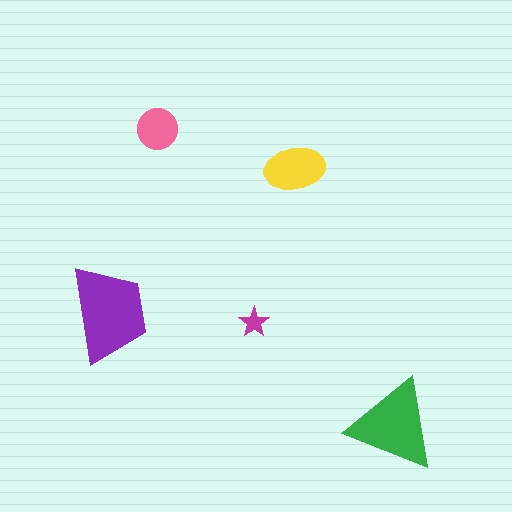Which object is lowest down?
The green triangle is bottommost.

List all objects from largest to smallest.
The purple trapezoid, the green triangle, the yellow ellipse, the pink circle, the magenta star.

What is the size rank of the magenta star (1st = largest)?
5th.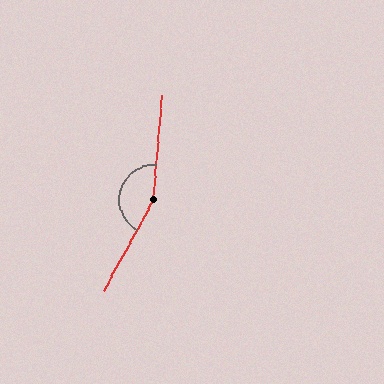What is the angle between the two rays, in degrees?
Approximately 156 degrees.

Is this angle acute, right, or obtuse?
It is obtuse.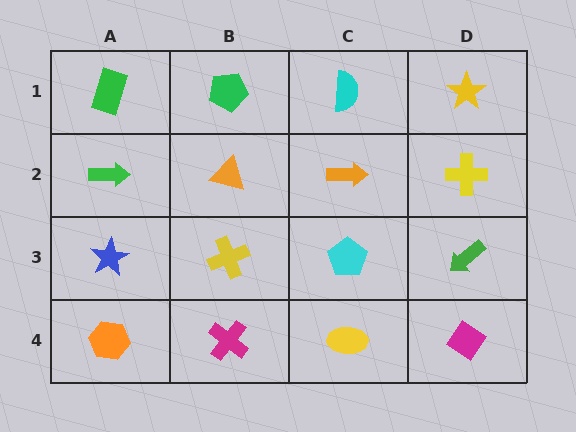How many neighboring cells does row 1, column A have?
2.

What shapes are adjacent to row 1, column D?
A yellow cross (row 2, column D), a cyan semicircle (row 1, column C).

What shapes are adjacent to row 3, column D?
A yellow cross (row 2, column D), a magenta diamond (row 4, column D), a cyan pentagon (row 3, column C).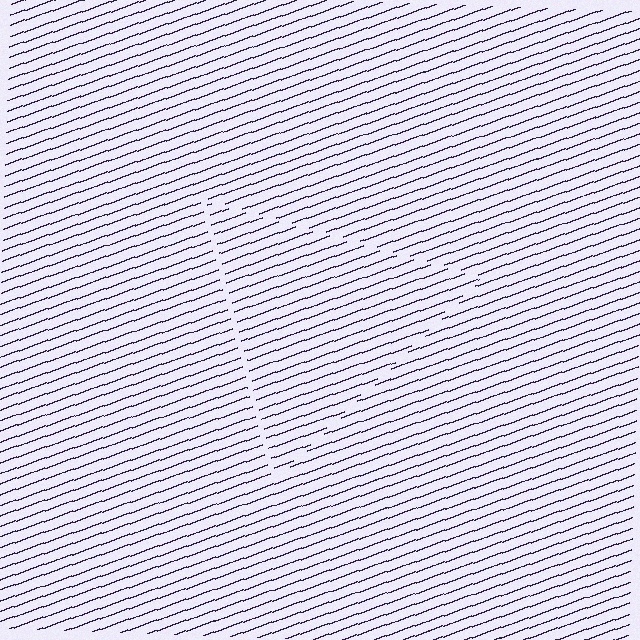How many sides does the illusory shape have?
3 sides — the line-ends trace a triangle.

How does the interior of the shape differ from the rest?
The interior of the shape contains the same grating, shifted by half a period — the contour is defined by the phase discontinuity where line-ends from the inner and outer gratings abut.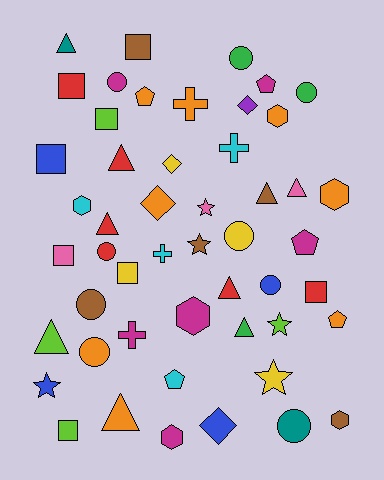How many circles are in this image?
There are 9 circles.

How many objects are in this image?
There are 50 objects.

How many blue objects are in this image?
There are 4 blue objects.